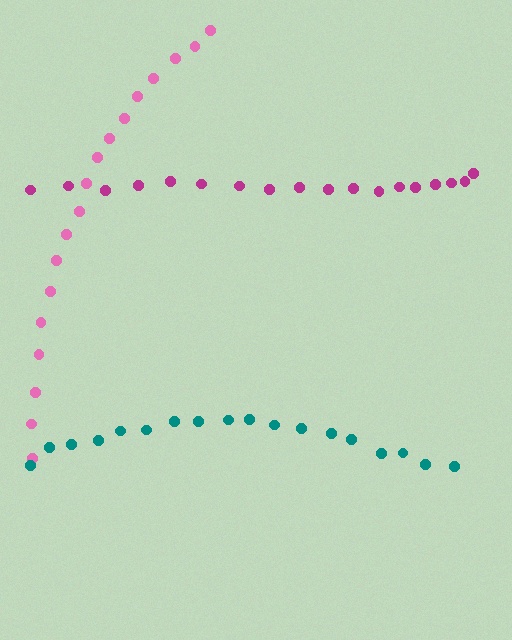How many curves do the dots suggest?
There are 3 distinct paths.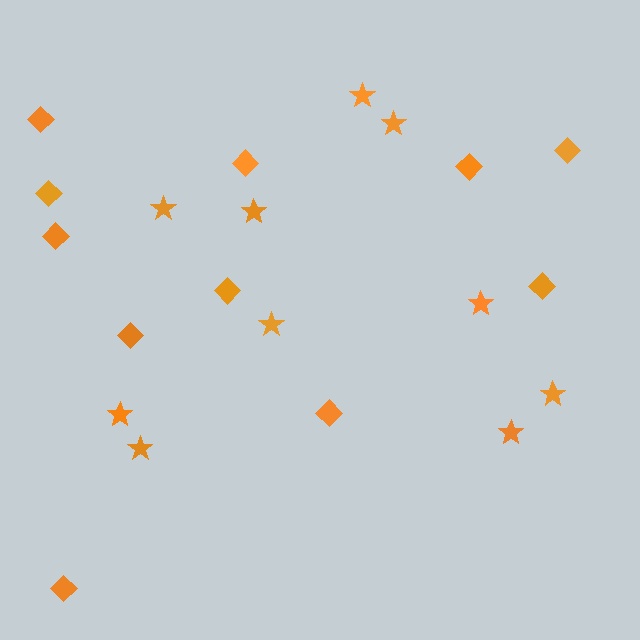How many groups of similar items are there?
There are 2 groups: one group of diamonds (11) and one group of stars (10).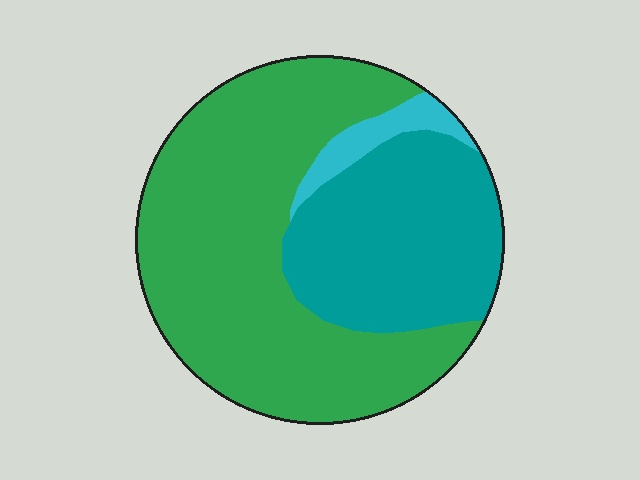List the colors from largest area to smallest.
From largest to smallest: green, teal, cyan.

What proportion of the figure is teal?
Teal covers around 35% of the figure.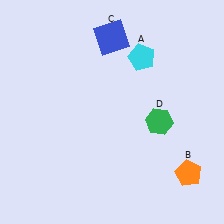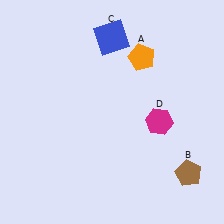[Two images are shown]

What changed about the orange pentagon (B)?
In Image 1, B is orange. In Image 2, it changed to brown.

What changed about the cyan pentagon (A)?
In Image 1, A is cyan. In Image 2, it changed to orange.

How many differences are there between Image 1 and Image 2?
There are 3 differences between the two images.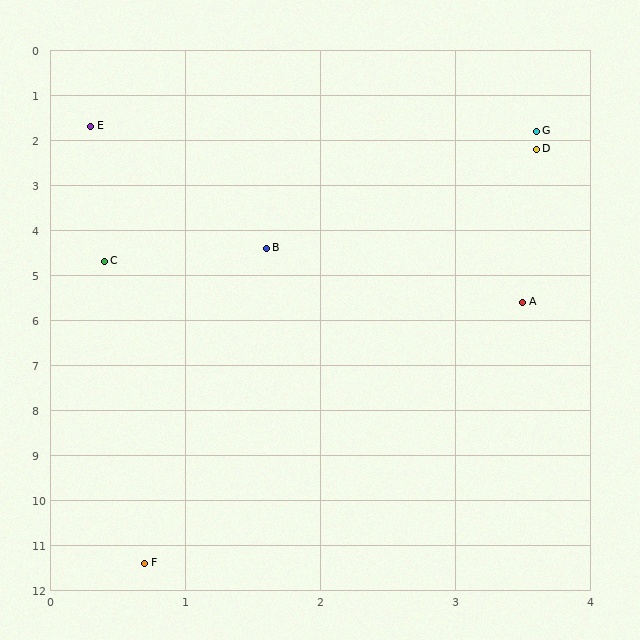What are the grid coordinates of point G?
Point G is at approximately (3.6, 1.8).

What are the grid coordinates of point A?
Point A is at approximately (3.5, 5.6).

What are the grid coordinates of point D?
Point D is at approximately (3.6, 2.2).